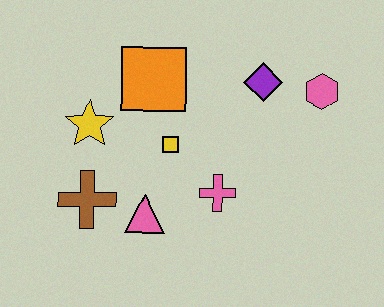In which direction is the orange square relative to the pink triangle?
The orange square is above the pink triangle.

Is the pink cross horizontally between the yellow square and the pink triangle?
No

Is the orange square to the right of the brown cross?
Yes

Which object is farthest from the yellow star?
The pink hexagon is farthest from the yellow star.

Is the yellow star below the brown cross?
No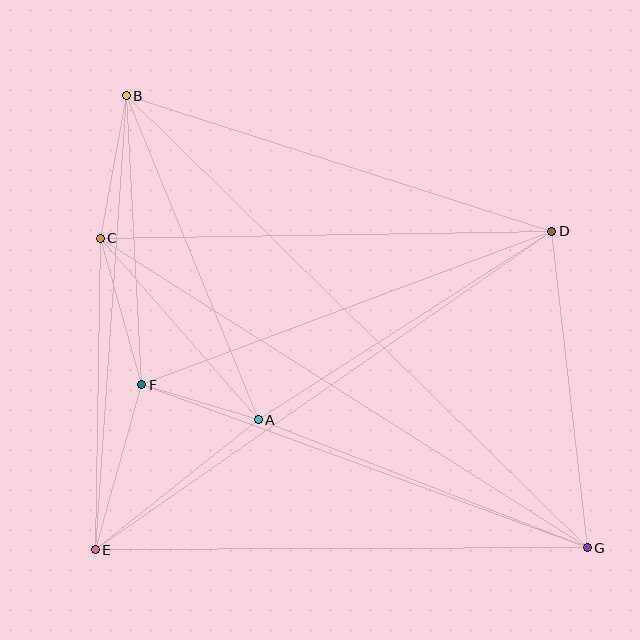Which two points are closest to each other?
Points A and F are closest to each other.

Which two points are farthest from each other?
Points B and G are farthest from each other.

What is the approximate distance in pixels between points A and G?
The distance between A and G is approximately 353 pixels.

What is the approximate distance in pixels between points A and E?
The distance between A and E is approximately 208 pixels.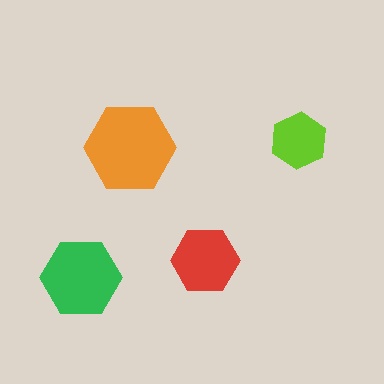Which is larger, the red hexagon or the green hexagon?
The green one.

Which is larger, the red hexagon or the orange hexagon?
The orange one.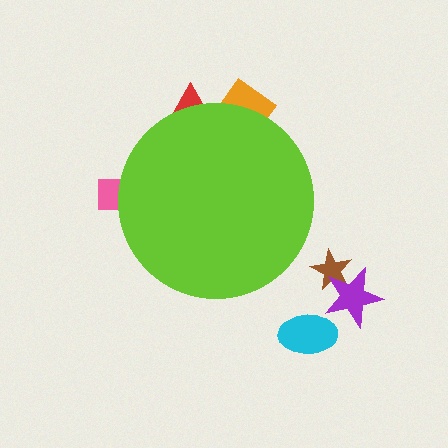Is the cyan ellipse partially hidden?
No, the cyan ellipse is fully visible.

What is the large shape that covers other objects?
A lime circle.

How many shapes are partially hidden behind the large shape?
3 shapes are partially hidden.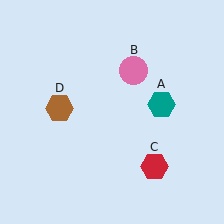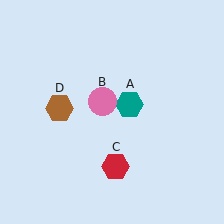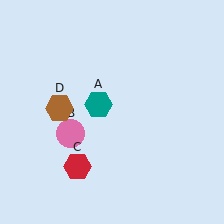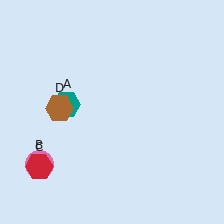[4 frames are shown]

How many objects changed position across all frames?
3 objects changed position: teal hexagon (object A), pink circle (object B), red hexagon (object C).